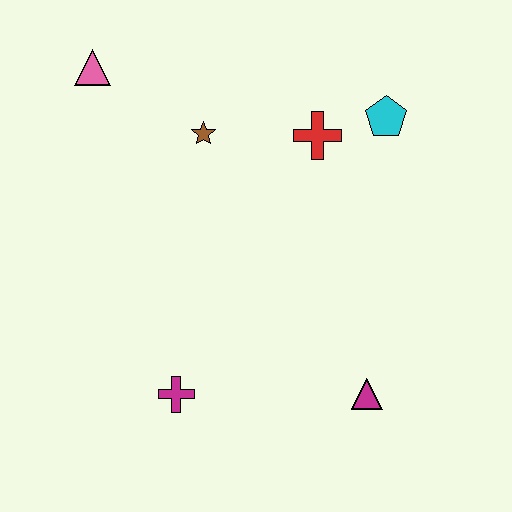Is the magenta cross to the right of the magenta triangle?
No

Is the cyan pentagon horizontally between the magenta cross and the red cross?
No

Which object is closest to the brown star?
The red cross is closest to the brown star.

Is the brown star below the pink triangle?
Yes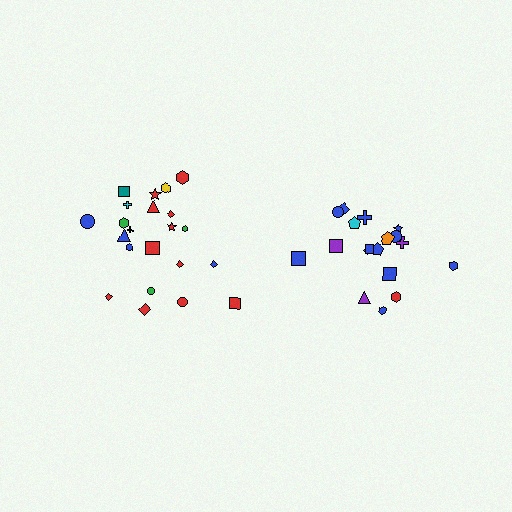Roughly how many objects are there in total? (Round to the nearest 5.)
Roughly 40 objects in total.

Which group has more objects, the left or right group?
The left group.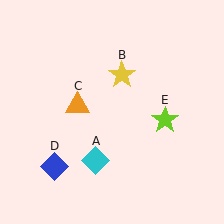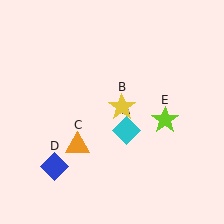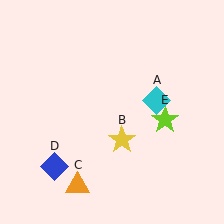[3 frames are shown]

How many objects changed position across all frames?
3 objects changed position: cyan diamond (object A), yellow star (object B), orange triangle (object C).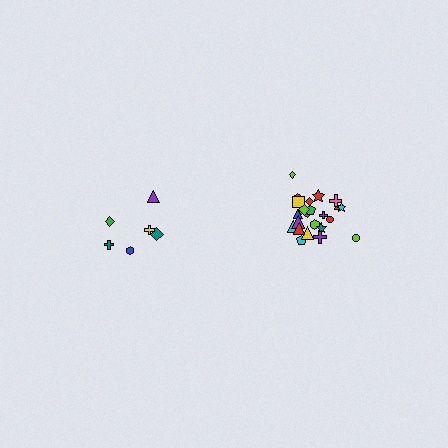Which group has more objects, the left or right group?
The right group.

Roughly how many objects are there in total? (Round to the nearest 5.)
Roughly 30 objects in total.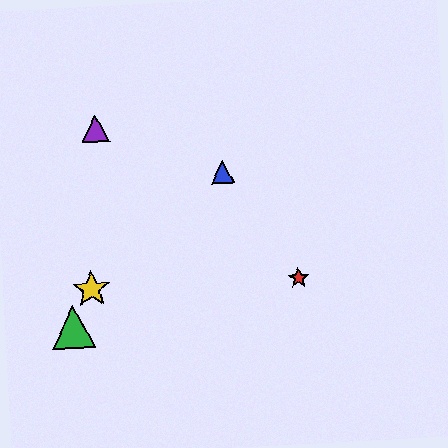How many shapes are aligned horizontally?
2 shapes (the red star, the yellow star) are aligned horizontally.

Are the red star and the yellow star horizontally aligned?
Yes, both are at y≈278.